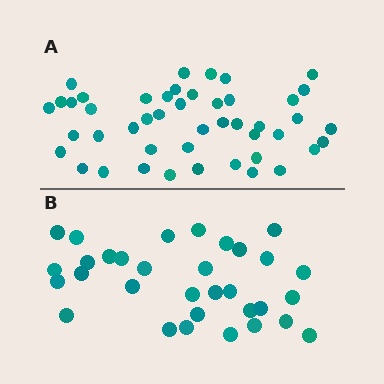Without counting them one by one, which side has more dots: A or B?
Region A (the top region) has more dots.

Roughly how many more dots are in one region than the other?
Region A has approximately 15 more dots than region B.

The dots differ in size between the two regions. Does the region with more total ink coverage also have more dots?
No. Region B has more total ink coverage because its dots are larger, but region A actually contains more individual dots. Total area can be misleading — the number of items is what matters here.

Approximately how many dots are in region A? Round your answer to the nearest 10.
About 50 dots. (The exact count is 46, which rounds to 50.)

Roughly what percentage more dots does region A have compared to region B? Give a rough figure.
About 45% more.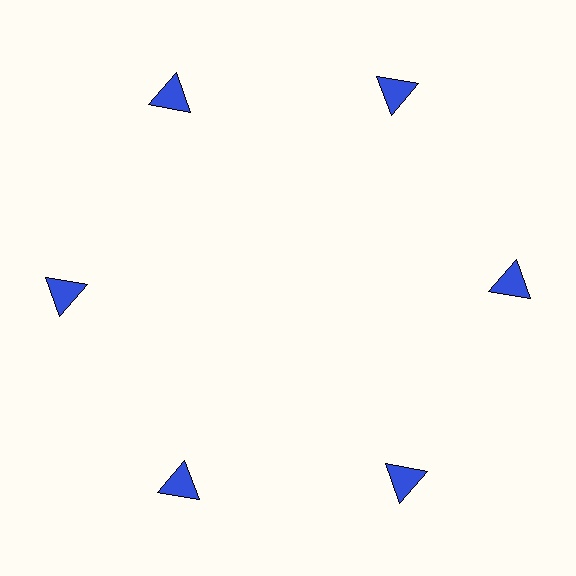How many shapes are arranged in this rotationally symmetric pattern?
There are 6 shapes, arranged in 6 groups of 1.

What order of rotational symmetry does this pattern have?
This pattern has 6-fold rotational symmetry.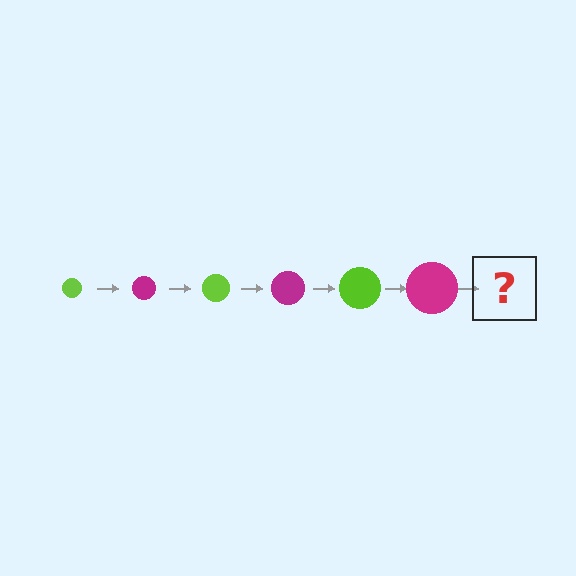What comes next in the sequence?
The next element should be a lime circle, larger than the previous one.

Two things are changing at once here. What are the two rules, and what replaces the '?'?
The two rules are that the circle grows larger each step and the color cycles through lime and magenta. The '?' should be a lime circle, larger than the previous one.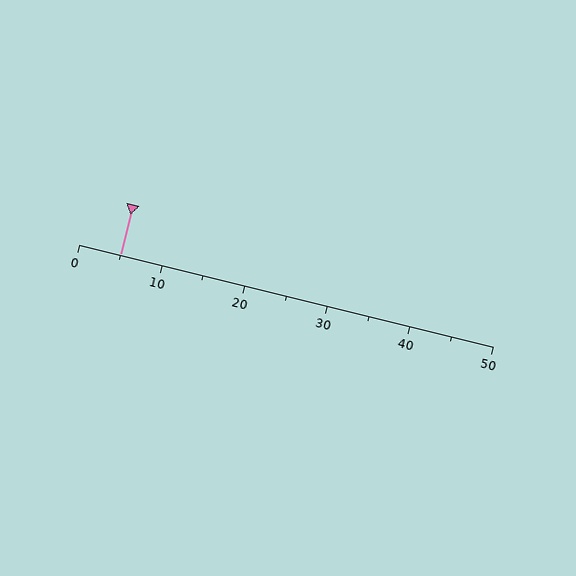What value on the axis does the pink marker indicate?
The marker indicates approximately 5.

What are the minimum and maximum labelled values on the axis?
The axis runs from 0 to 50.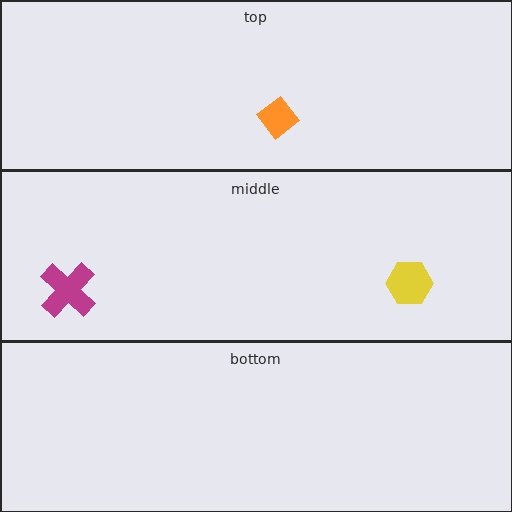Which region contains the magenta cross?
The middle region.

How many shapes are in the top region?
1.